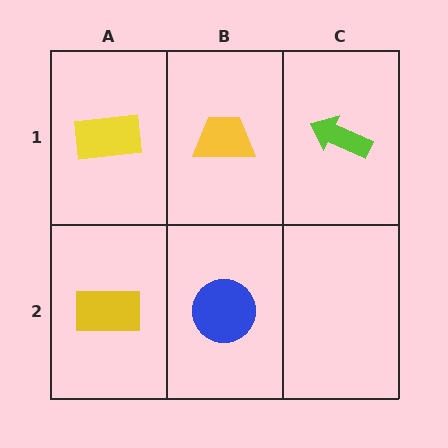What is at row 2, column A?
A yellow rectangle.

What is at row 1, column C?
A lime arrow.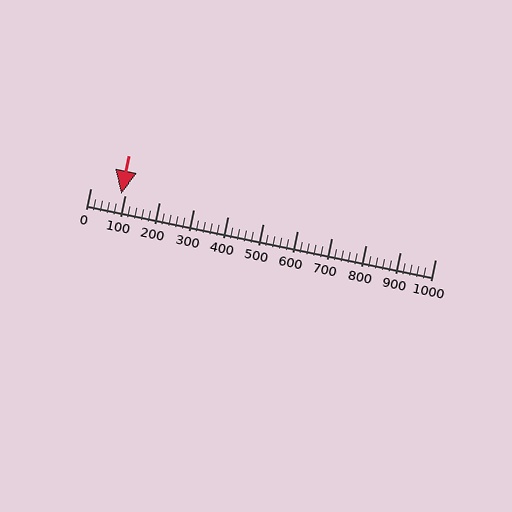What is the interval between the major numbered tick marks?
The major tick marks are spaced 100 units apart.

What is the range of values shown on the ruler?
The ruler shows values from 0 to 1000.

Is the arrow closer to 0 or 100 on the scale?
The arrow is closer to 100.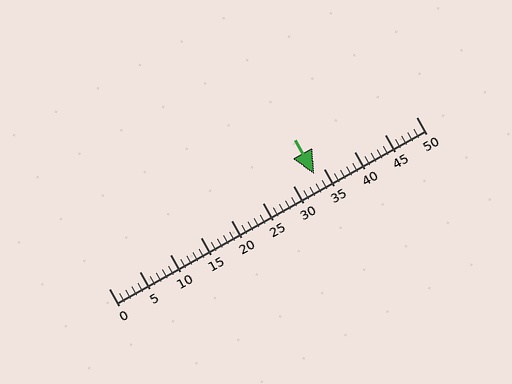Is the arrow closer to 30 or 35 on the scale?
The arrow is closer to 35.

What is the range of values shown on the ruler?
The ruler shows values from 0 to 50.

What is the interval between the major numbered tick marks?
The major tick marks are spaced 5 units apart.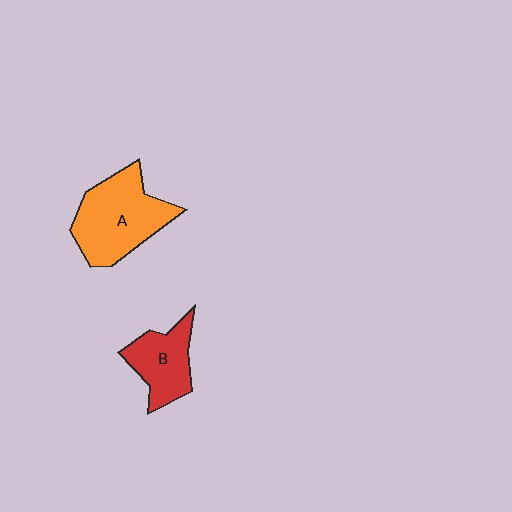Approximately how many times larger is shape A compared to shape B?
Approximately 1.6 times.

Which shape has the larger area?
Shape A (orange).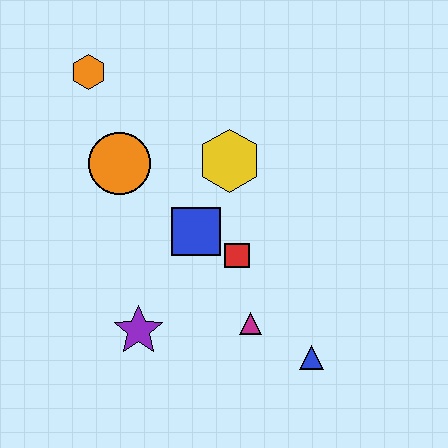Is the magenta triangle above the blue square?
No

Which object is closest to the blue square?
The red square is closest to the blue square.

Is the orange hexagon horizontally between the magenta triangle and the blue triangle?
No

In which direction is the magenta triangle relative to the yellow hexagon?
The magenta triangle is below the yellow hexagon.